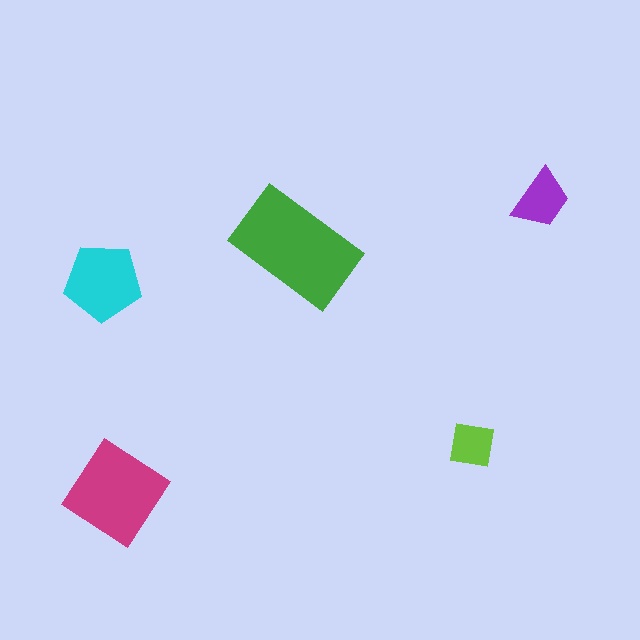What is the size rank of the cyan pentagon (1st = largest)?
3rd.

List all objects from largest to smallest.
The green rectangle, the magenta diamond, the cyan pentagon, the purple trapezoid, the lime square.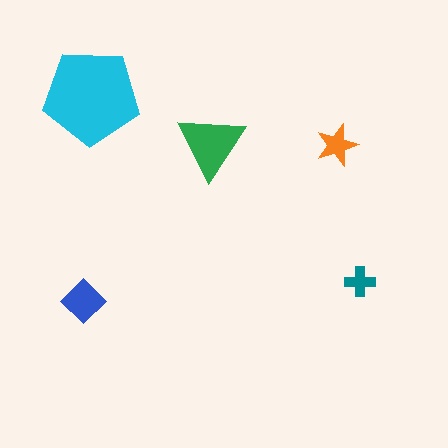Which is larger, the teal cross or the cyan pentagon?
The cyan pentagon.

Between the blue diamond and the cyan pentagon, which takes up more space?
The cyan pentagon.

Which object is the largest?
The cyan pentagon.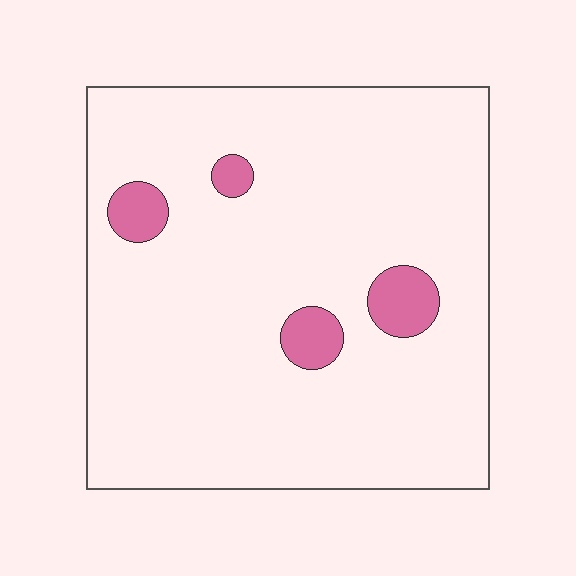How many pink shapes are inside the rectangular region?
4.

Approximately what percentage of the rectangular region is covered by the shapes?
Approximately 5%.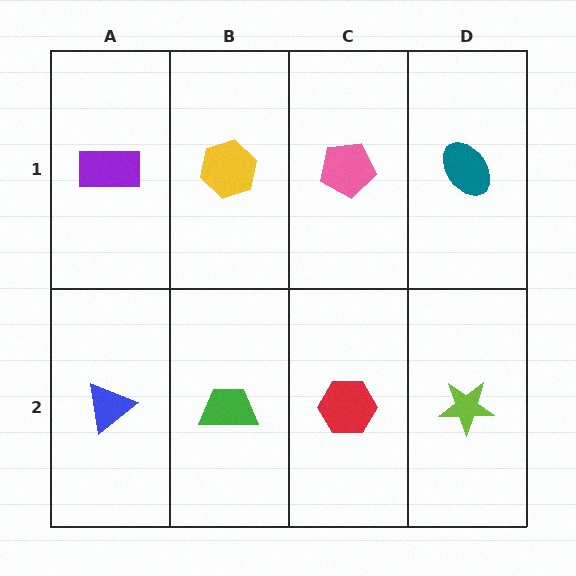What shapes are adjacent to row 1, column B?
A green trapezoid (row 2, column B), a purple rectangle (row 1, column A), a pink pentagon (row 1, column C).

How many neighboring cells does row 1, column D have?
2.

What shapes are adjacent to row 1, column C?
A red hexagon (row 2, column C), a yellow hexagon (row 1, column B), a teal ellipse (row 1, column D).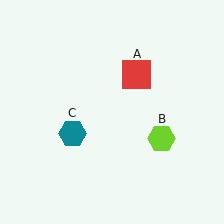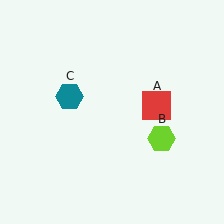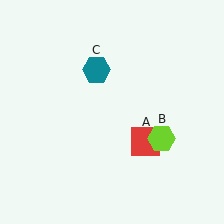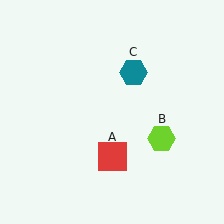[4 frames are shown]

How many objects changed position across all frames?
2 objects changed position: red square (object A), teal hexagon (object C).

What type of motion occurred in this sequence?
The red square (object A), teal hexagon (object C) rotated clockwise around the center of the scene.